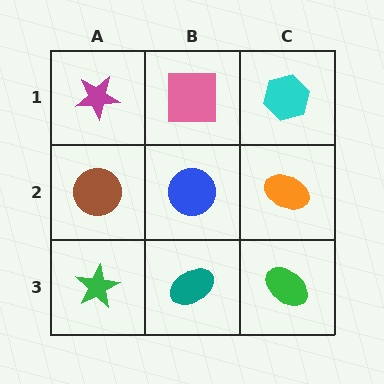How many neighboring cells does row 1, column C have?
2.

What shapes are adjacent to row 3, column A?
A brown circle (row 2, column A), a teal ellipse (row 3, column B).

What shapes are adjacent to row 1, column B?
A blue circle (row 2, column B), a magenta star (row 1, column A), a cyan hexagon (row 1, column C).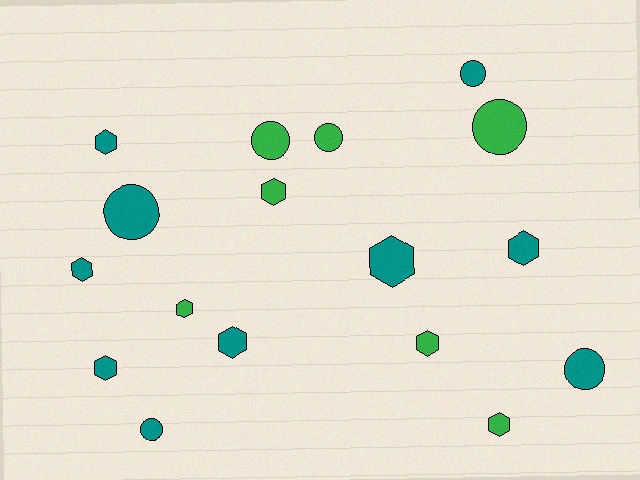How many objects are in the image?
There are 17 objects.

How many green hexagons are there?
There are 4 green hexagons.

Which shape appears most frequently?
Hexagon, with 10 objects.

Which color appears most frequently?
Teal, with 10 objects.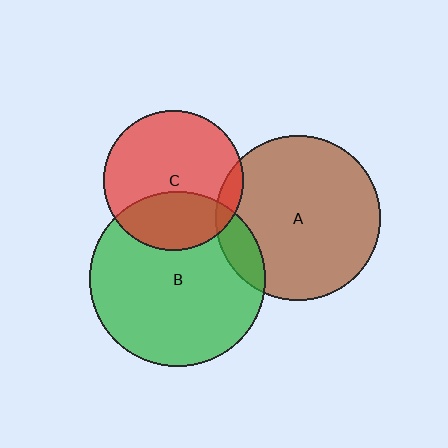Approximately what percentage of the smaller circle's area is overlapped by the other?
Approximately 10%.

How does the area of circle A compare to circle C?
Approximately 1.4 times.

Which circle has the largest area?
Circle B (green).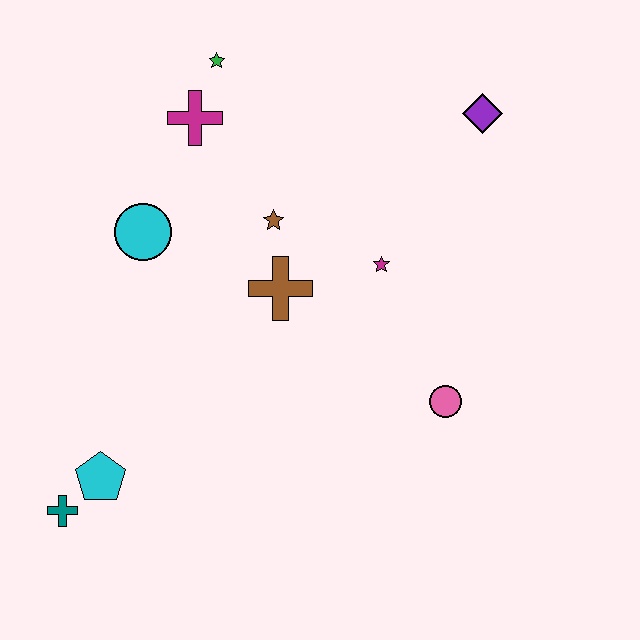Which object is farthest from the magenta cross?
The teal cross is farthest from the magenta cross.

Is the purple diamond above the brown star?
Yes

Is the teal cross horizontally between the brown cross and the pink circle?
No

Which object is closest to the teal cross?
The cyan pentagon is closest to the teal cross.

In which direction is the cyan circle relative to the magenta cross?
The cyan circle is below the magenta cross.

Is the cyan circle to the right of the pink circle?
No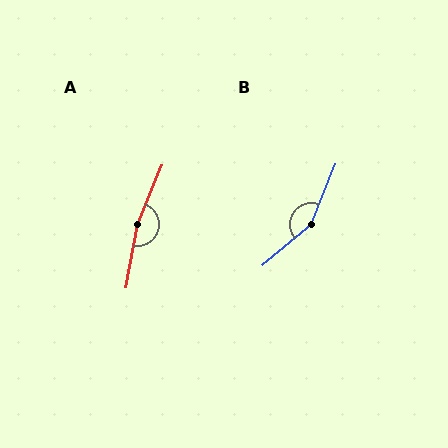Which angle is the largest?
A, at approximately 167 degrees.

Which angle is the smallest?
B, at approximately 152 degrees.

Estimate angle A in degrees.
Approximately 167 degrees.